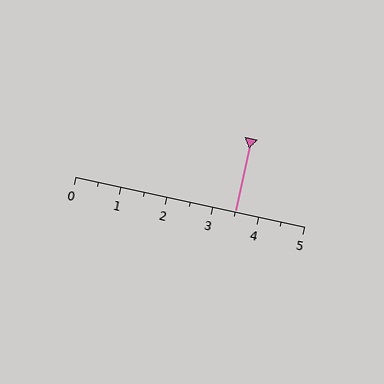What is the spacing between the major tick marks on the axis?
The major ticks are spaced 1 apart.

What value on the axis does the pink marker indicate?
The marker indicates approximately 3.5.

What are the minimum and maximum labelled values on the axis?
The axis runs from 0 to 5.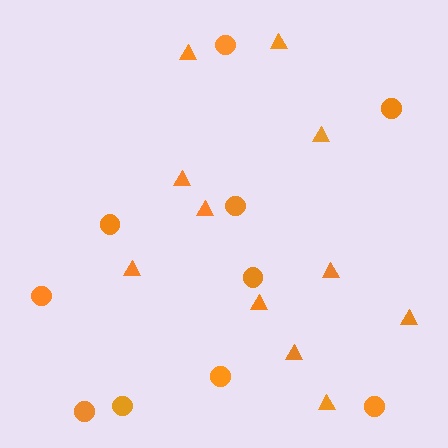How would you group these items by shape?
There are 2 groups: one group of circles (10) and one group of triangles (11).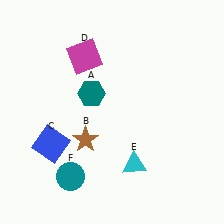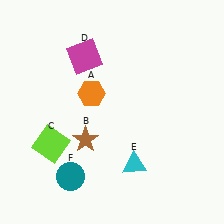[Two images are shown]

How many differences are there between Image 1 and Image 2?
There are 2 differences between the two images.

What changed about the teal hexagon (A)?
In Image 1, A is teal. In Image 2, it changed to orange.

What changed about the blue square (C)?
In Image 1, C is blue. In Image 2, it changed to lime.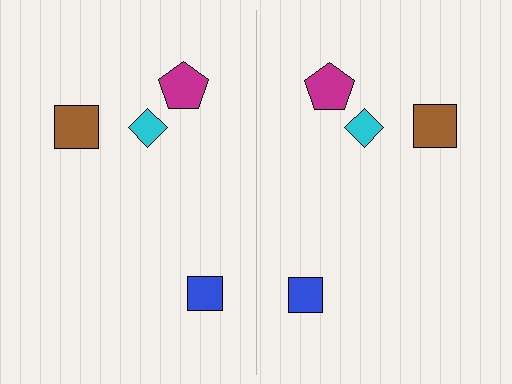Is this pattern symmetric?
Yes, this pattern has bilateral (reflection) symmetry.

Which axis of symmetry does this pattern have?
The pattern has a vertical axis of symmetry running through the center of the image.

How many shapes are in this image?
There are 8 shapes in this image.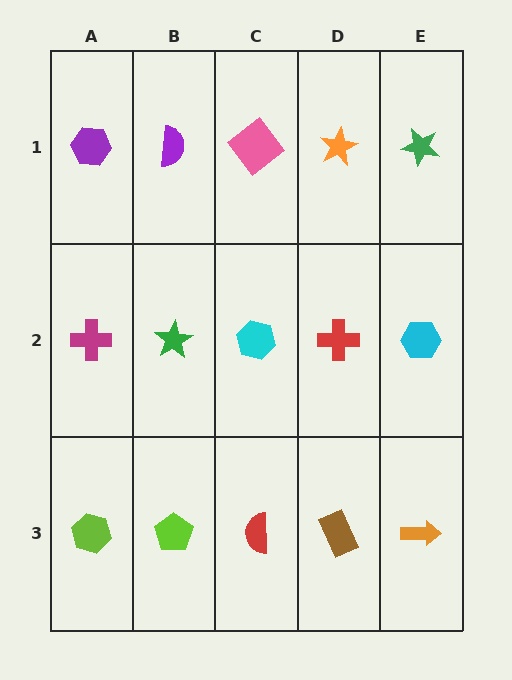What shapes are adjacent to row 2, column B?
A purple semicircle (row 1, column B), a lime pentagon (row 3, column B), a magenta cross (row 2, column A), a cyan hexagon (row 2, column C).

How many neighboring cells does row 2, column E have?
3.